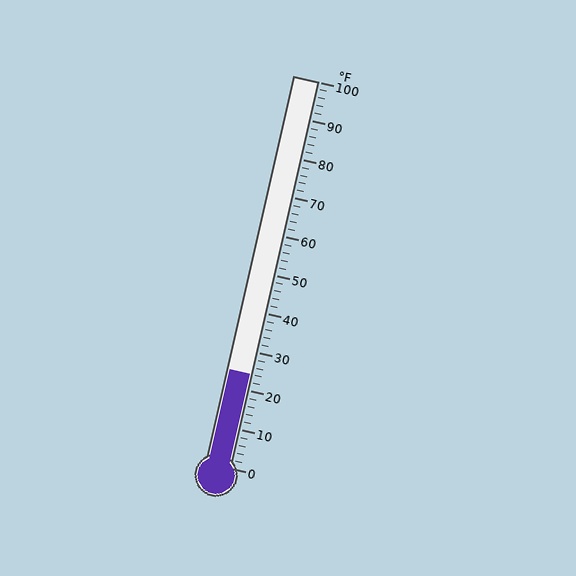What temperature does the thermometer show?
The thermometer shows approximately 24°F.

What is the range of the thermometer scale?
The thermometer scale ranges from 0°F to 100°F.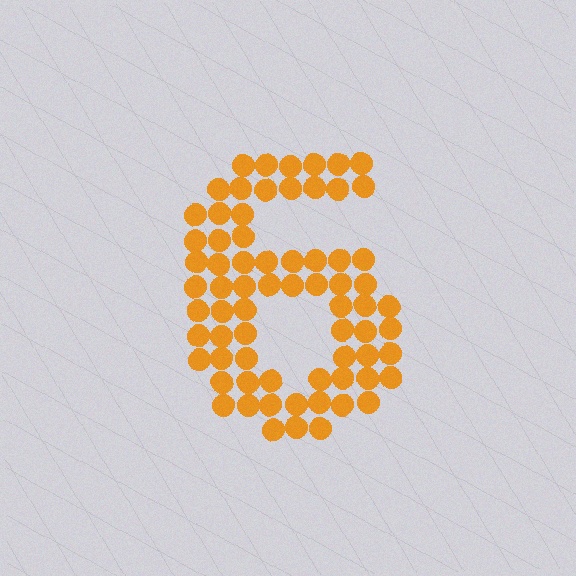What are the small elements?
The small elements are circles.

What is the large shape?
The large shape is the digit 6.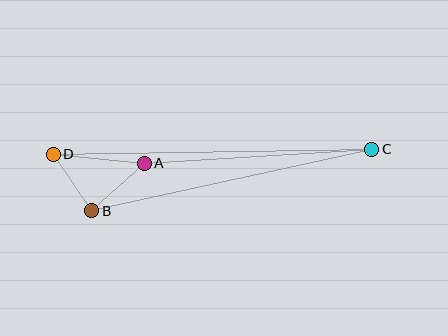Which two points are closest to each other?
Points B and D are closest to each other.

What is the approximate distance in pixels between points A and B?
The distance between A and B is approximately 71 pixels.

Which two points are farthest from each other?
Points C and D are farthest from each other.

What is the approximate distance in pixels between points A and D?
The distance between A and D is approximately 91 pixels.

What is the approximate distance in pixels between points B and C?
The distance between B and C is approximately 287 pixels.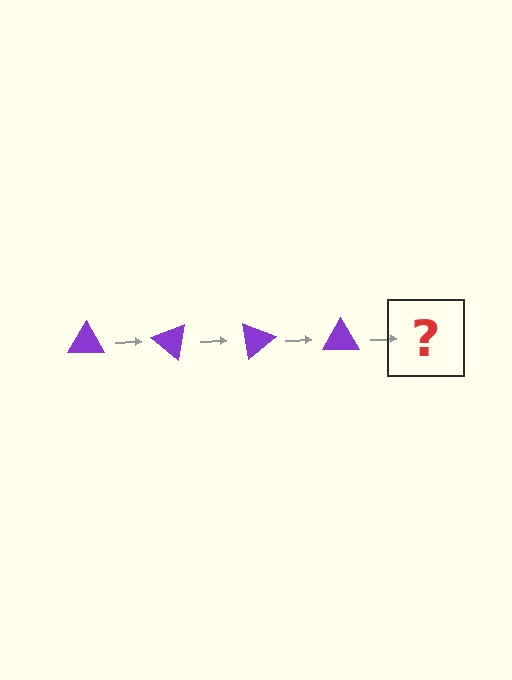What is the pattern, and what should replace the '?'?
The pattern is that the triangle rotates 40 degrees each step. The '?' should be a purple triangle rotated 160 degrees.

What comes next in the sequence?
The next element should be a purple triangle rotated 160 degrees.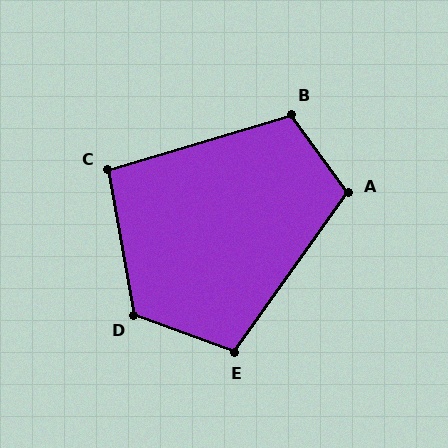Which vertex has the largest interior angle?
D, at approximately 120 degrees.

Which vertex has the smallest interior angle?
C, at approximately 96 degrees.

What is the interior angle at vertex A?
Approximately 108 degrees (obtuse).